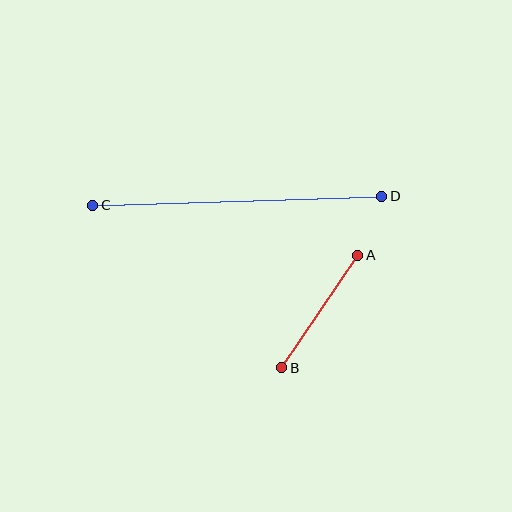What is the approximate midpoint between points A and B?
The midpoint is at approximately (320, 311) pixels.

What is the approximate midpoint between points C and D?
The midpoint is at approximately (237, 201) pixels.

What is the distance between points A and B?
The distance is approximately 136 pixels.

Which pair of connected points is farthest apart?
Points C and D are farthest apart.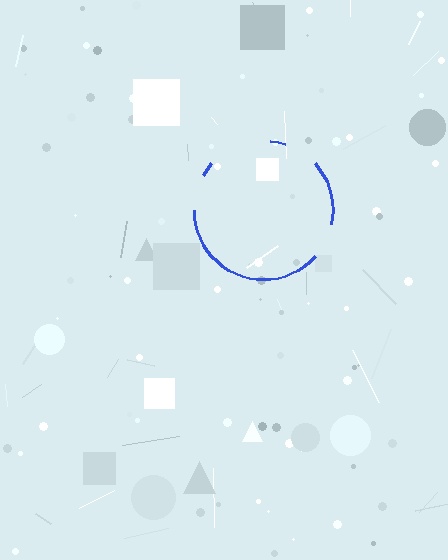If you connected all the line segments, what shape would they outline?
They would outline a circle.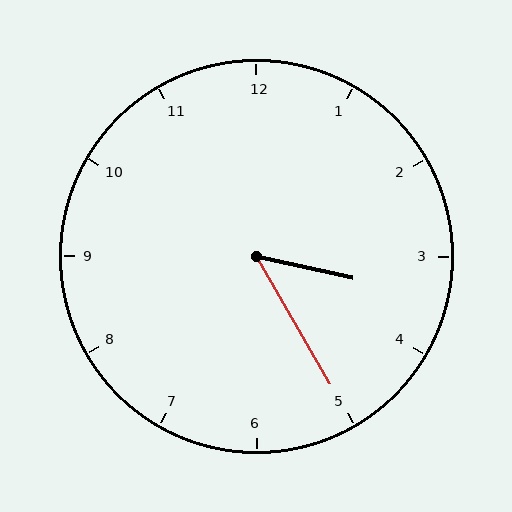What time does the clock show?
3:25.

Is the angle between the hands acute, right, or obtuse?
It is acute.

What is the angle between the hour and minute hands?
Approximately 48 degrees.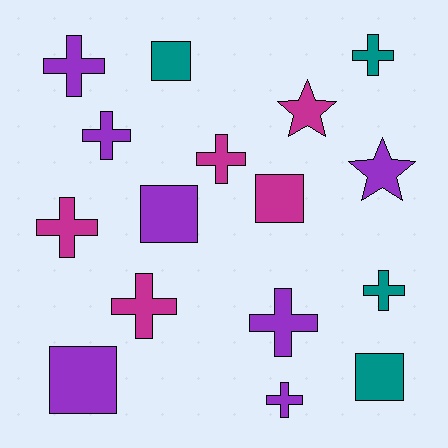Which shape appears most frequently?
Cross, with 9 objects.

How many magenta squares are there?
There is 1 magenta square.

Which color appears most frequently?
Purple, with 7 objects.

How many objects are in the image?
There are 16 objects.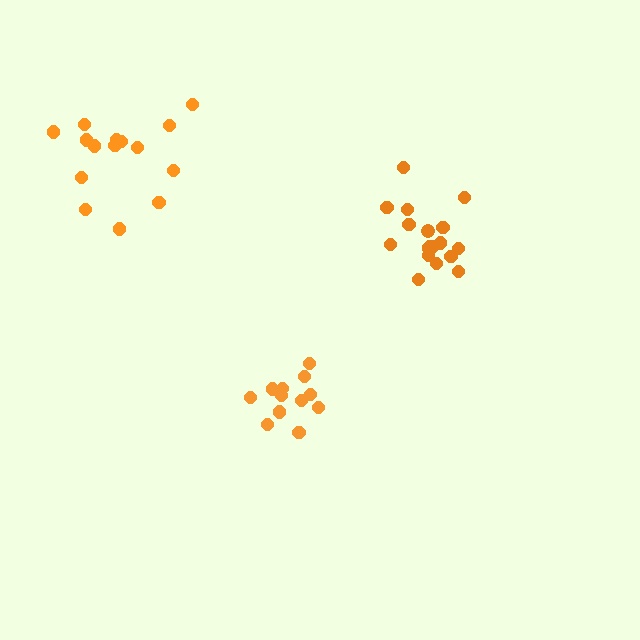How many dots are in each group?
Group 1: 12 dots, Group 2: 18 dots, Group 3: 15 dots (45 total).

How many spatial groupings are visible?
There are 3 spatial groupings.